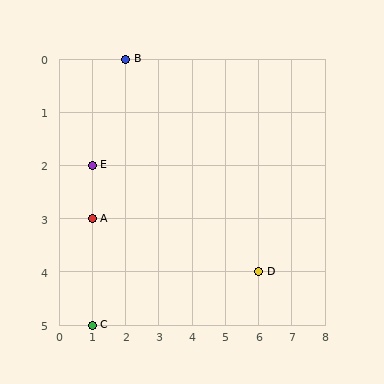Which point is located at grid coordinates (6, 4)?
Point D is at (6, 4).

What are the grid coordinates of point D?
Point D is at grid coordinates (6, 4).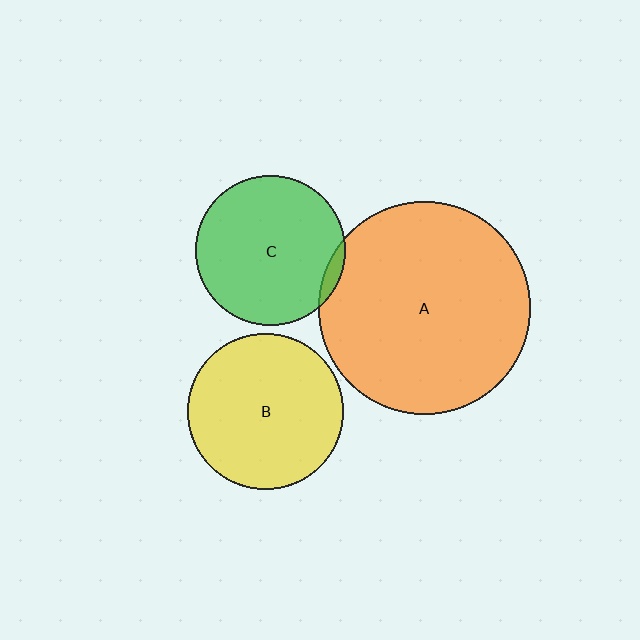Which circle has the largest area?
Circle A (orange).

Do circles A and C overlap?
Yes.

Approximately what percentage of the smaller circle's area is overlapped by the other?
Approximately 5%.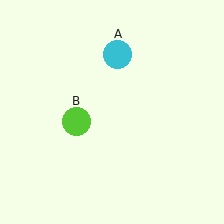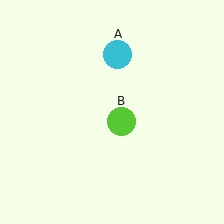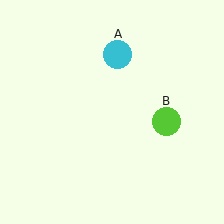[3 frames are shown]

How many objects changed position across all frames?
1 object changed position: lime circle (object B).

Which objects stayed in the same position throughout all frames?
Cyan circle (object A) remained stationary.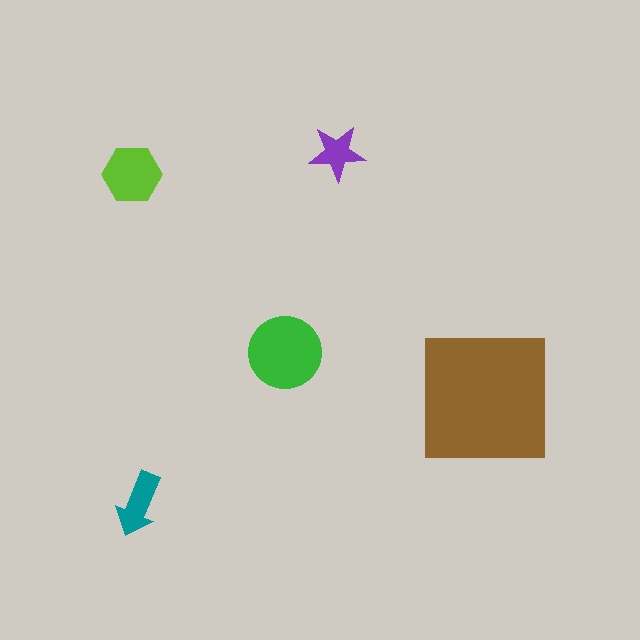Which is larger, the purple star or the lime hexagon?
The lime hexagon.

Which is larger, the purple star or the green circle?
The green circle.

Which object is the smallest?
The purple star.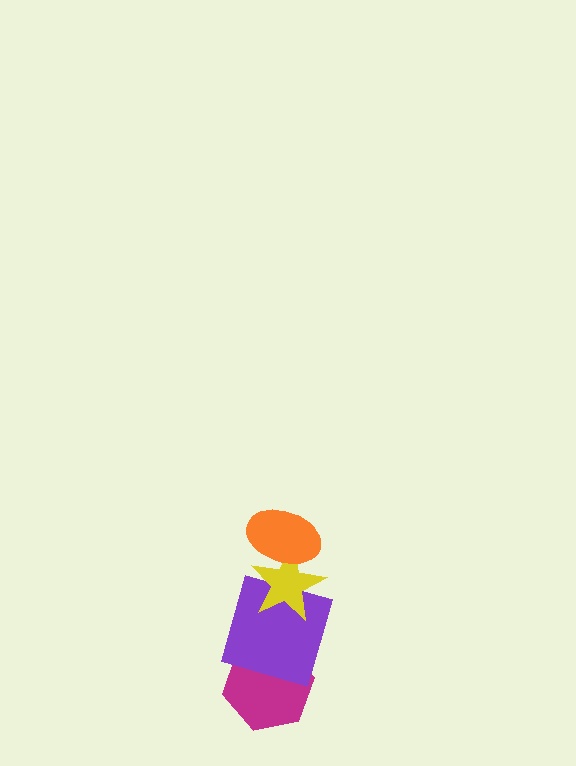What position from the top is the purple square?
The purple square is 3rd from the top.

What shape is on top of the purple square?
The yellow star is on top of the purple square.